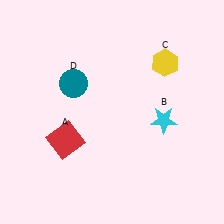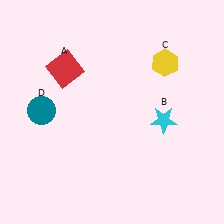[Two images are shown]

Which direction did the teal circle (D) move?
The teal circle (D) moved left.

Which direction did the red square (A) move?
The red square (A) moved up.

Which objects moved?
The objects that moved are: the red square (A), the teal circle (D).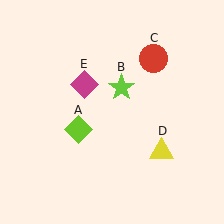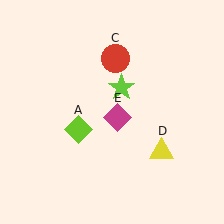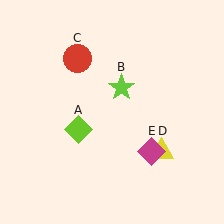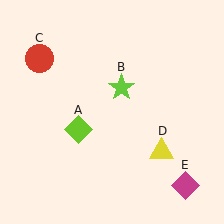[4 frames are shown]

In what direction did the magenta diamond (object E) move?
The magenta diamond (object E) moved down and to the right.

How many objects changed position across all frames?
2 objects changed position: red circle (object C), magenta diamond (object E).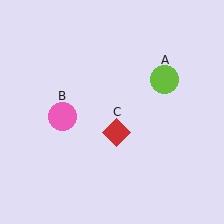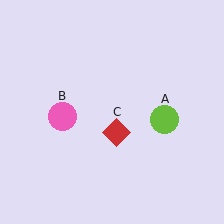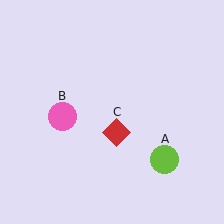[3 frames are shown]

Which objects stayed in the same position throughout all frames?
Pink circle (object B) and red diamond (object C) remained stationary.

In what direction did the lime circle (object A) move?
The lime circle (object A) moved down.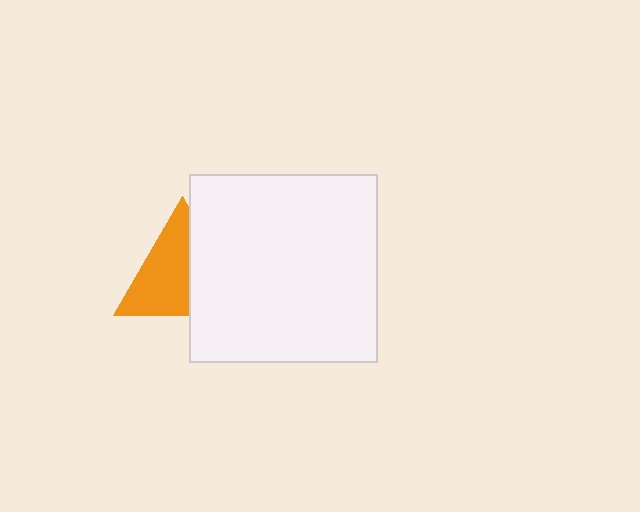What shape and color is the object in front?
The object in front is a white square.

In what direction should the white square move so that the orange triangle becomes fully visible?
The white square should move right. That is the shortest direction to clear the overlap and leave the orange triangle fully visible.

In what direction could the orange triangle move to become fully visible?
The orange triangle could move left. That would shift it out from behind the white square entirely.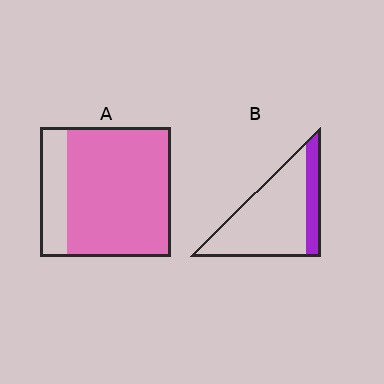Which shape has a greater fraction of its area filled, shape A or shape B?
Shape A.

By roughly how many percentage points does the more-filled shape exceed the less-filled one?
By roughly 60 percentage points (A over B).